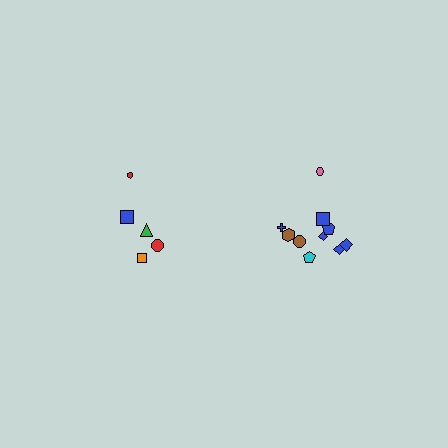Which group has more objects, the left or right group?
The right group.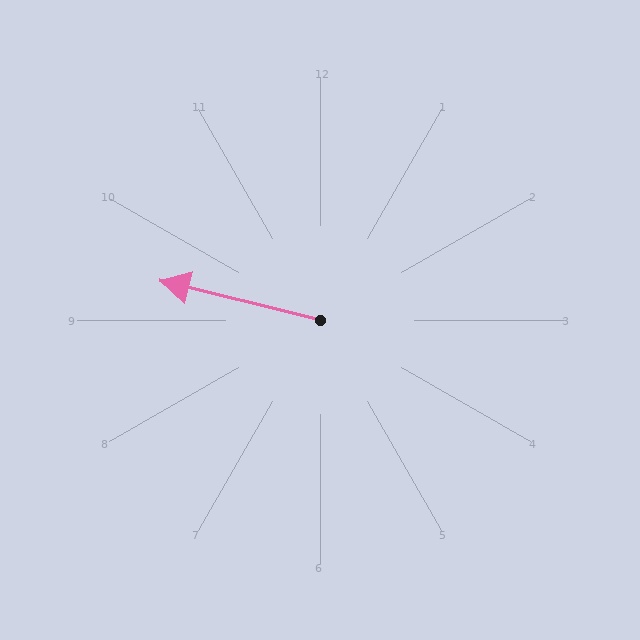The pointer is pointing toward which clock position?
Roughly 9 o'clock.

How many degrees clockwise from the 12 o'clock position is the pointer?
Approximately 284 degrees.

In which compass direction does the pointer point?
West.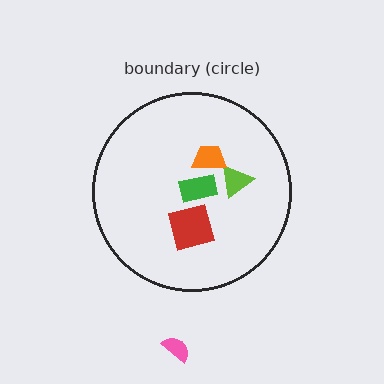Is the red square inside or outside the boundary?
Inside.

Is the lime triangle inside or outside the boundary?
Inside.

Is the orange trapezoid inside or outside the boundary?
Inside.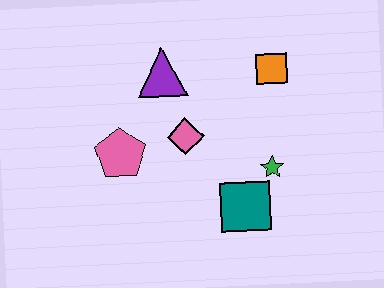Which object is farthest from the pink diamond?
The orange square is farthest from the pink diamond.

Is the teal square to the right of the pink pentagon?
Yes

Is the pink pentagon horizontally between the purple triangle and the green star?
No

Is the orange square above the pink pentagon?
Yes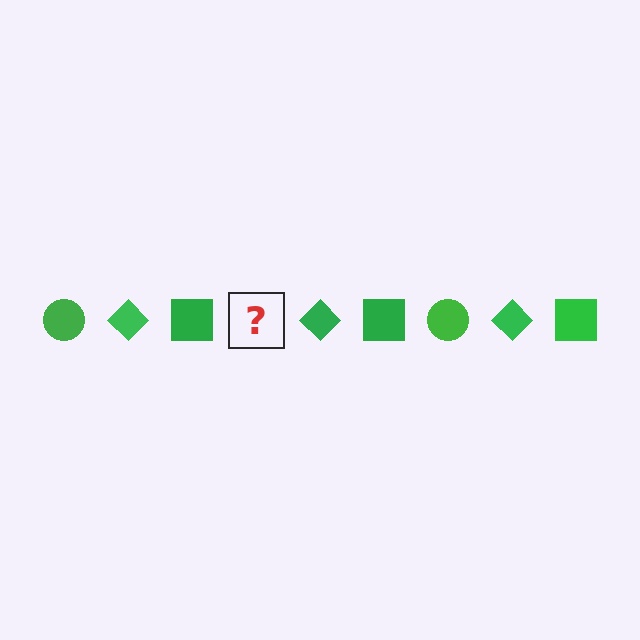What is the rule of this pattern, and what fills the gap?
The rule is that the pattern cycles through circle, diamond, square shapes in green. The gap should be filled with a green circle.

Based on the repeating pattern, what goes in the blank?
The blank should be a green circle.